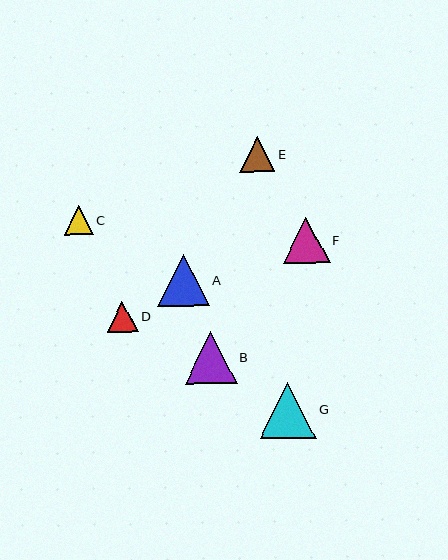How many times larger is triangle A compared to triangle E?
Triangle A is approximately 1.5 times the size of triangle E.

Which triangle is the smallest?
Triangle C is the smallest with a size of approximately 29 pixels.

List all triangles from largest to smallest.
From largest to smallest: G, A, B, F, E, D, C.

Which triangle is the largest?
Triangle G is the largest with a size of approximately 56 pixels.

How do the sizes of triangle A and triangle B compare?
Triangle A and triangle B are approximately the same size.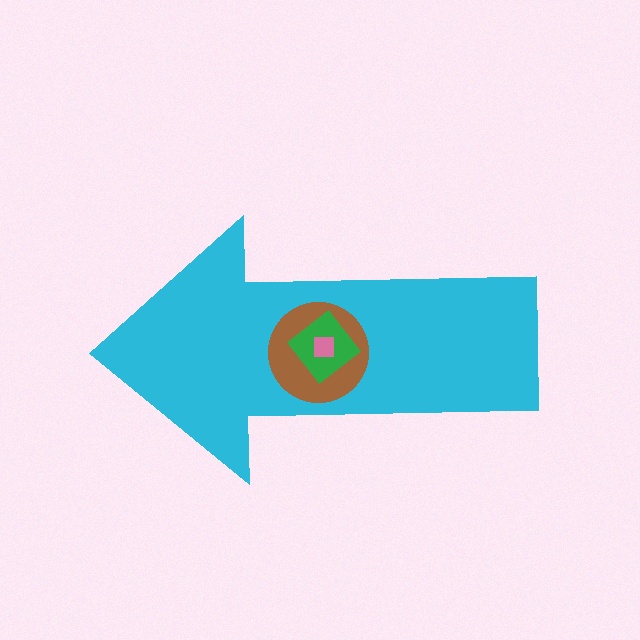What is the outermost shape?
The cyan arrow.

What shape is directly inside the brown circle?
The green diamond.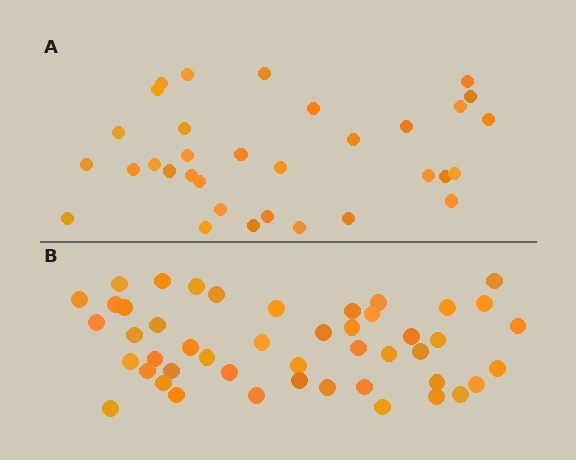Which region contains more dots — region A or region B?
Region B (the bottom region) has more dots.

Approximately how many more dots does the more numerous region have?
Region B has approximately 15 more dots than region A.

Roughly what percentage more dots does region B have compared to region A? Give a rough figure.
About 40% more.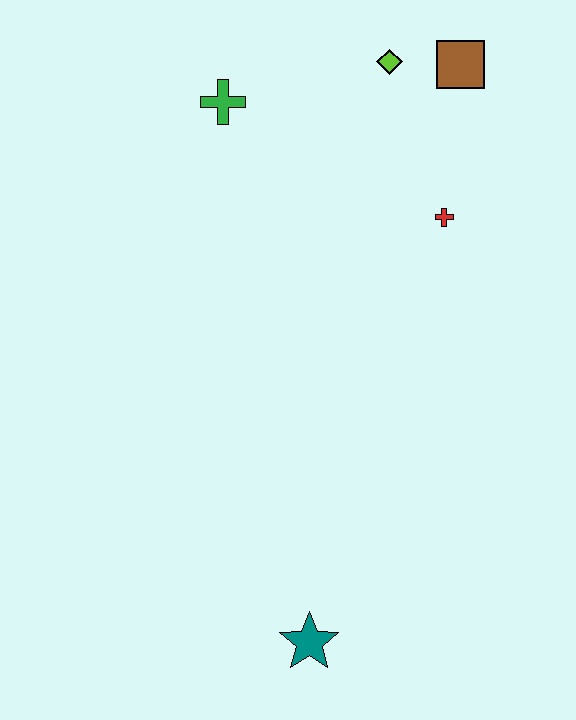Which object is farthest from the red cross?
The teal star is farthest from the red cross.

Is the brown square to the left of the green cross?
No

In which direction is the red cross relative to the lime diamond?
The red cross is below the lime diamond.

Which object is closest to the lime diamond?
The brown square is closest to the lime diamond.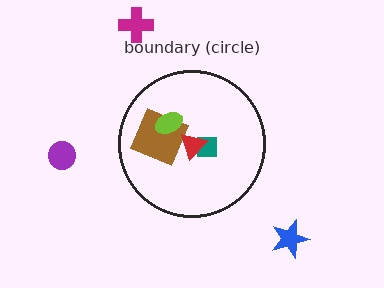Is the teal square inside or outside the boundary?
Inside.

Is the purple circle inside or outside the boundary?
Outside.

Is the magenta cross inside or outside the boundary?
Outside.